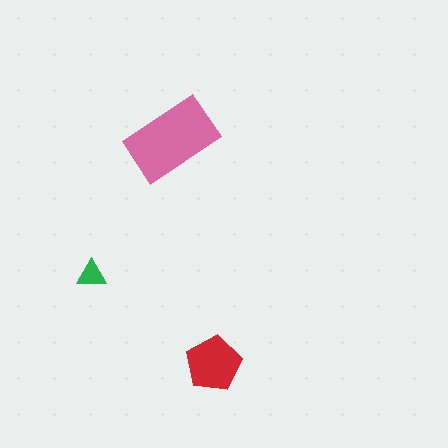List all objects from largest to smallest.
The pink rectangle, the red pentagon, the green triangle.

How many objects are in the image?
There are 3 objects in the image.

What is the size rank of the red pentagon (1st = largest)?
2nd.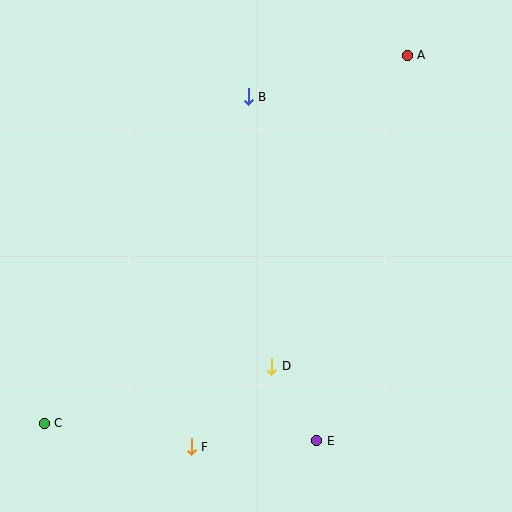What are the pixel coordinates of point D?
Point D is at (272, 366).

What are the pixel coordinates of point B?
Point B is at (248, 97).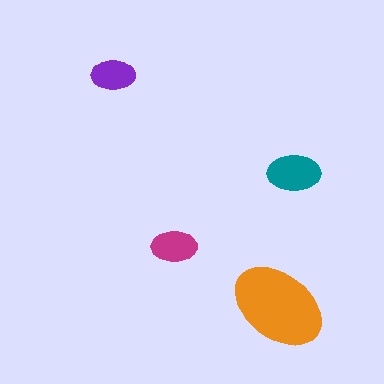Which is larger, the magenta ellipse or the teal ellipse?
The teal one.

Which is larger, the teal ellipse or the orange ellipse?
The orange one.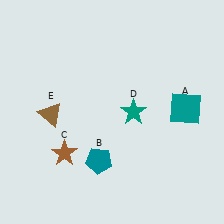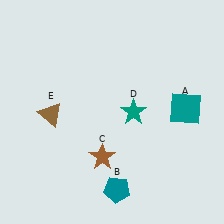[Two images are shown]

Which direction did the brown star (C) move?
The brown star (C) moved right.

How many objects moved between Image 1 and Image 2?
2 objects moved between the two images.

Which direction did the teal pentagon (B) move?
The teal pentagon (B) moved down.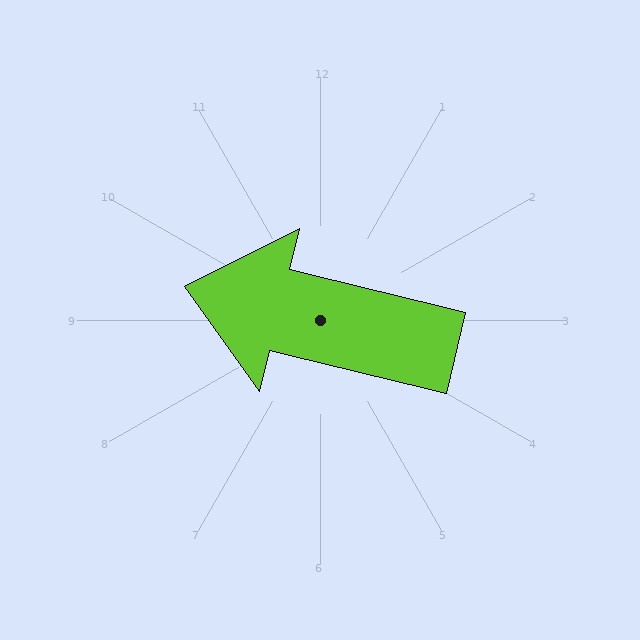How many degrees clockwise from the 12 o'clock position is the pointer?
Approximately 284 degrees.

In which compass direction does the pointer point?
West.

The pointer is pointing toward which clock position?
Roughly 9 o'clock.